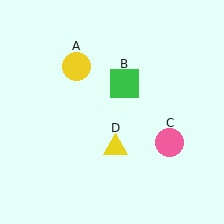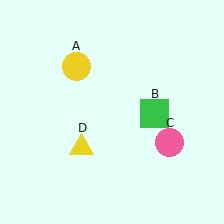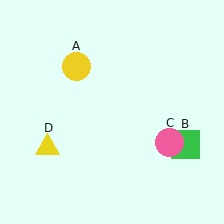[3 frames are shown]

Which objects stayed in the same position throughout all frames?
Yellow circle (object A) and pink circle (object C) remained stationary.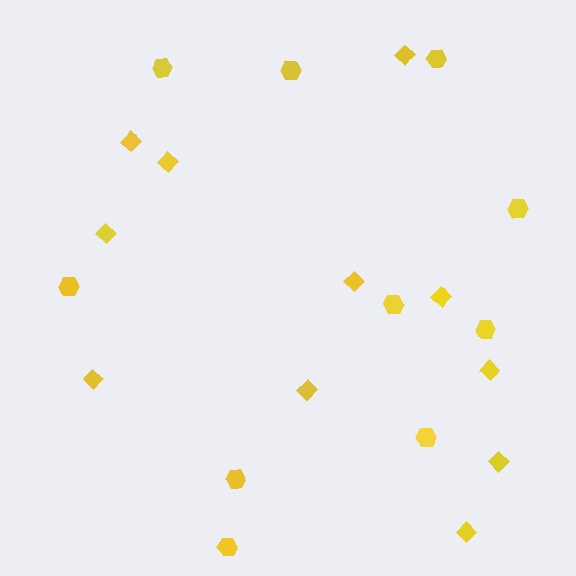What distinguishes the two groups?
There are 2 groups: one group of diamonds (11) and one group of hexagons (10).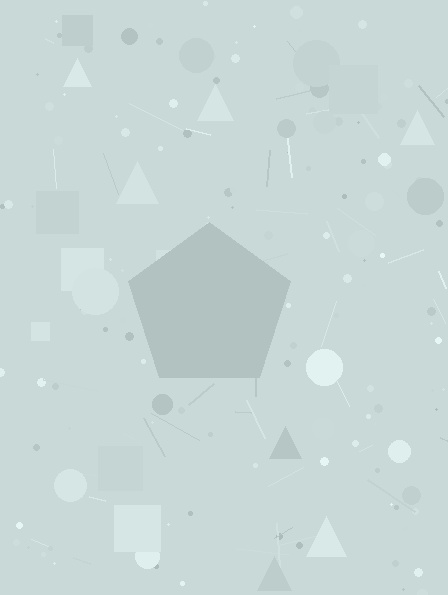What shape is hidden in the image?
A pentagon is hidden in the image.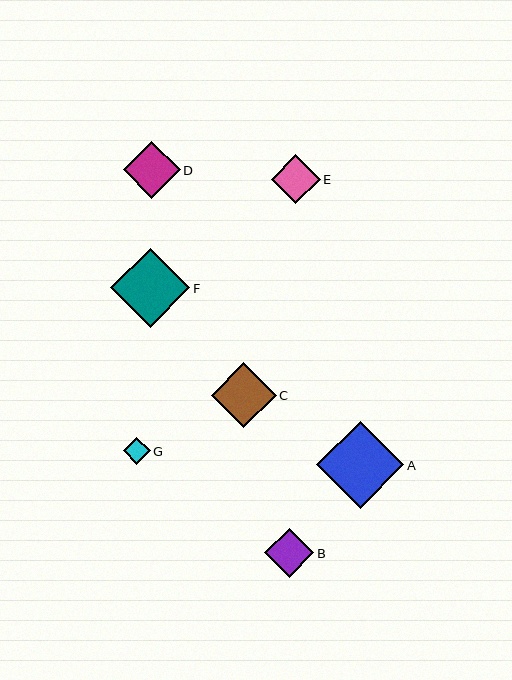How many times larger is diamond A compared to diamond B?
Diamond A is approximately 1.8 times the size of diamond B.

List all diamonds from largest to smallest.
From largest to smallest: A, F, C, D, E, B, G.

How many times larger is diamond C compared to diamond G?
Diamond C is approximately 2.5 times the size of diamond G.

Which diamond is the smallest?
Diamond G is the smallest with a size of approximately 26 pixels.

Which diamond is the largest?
Diamond A is the largest with a size of approximately 87 pixels.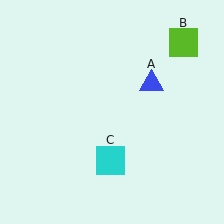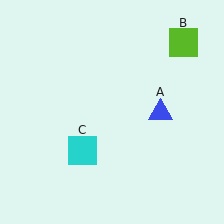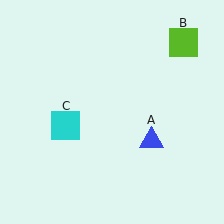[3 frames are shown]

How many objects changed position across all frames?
2 objects changed position: blue triangle (object A), cyan square (object C).